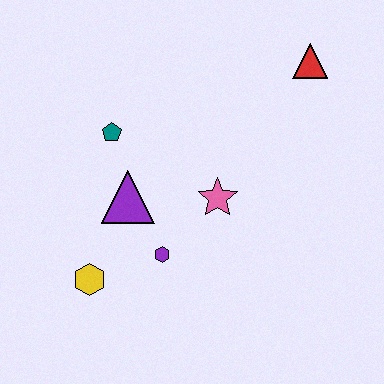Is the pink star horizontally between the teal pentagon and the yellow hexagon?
No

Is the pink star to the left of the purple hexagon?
No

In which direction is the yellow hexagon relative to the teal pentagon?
The yellow hexagon is below the teal pentagon.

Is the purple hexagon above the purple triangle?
No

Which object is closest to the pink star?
The purple hexagon is closest to the pink star.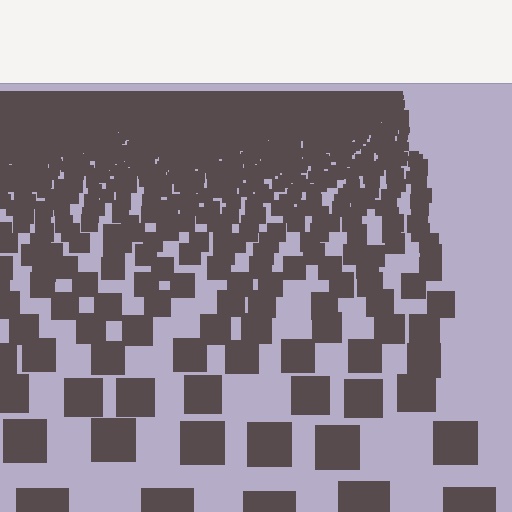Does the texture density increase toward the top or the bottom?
Density increases toward the top.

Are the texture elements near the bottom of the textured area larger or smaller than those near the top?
Larger. Near the bottom, elements are closer to the viewer and appear at a bigger on-screen size.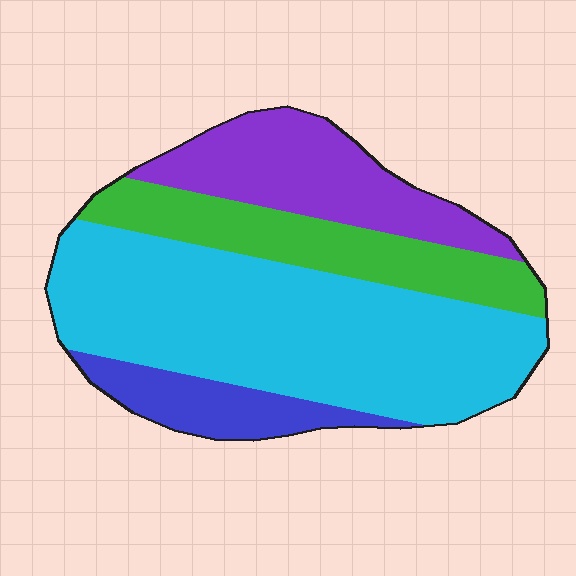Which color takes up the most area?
Cyan, at roughly 50%.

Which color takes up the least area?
Blue, at roughly 10%.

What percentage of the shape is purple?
Purple takes up about one fifth (1/5) of the shape.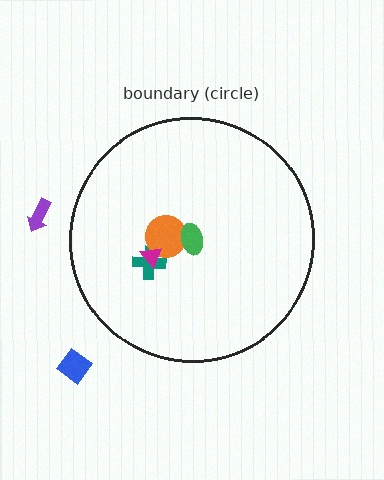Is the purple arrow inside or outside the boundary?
Outside.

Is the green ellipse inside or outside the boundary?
Inside.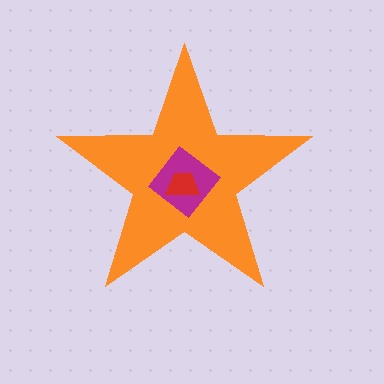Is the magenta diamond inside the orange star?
Yes.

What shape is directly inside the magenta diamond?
The red trapezoid.